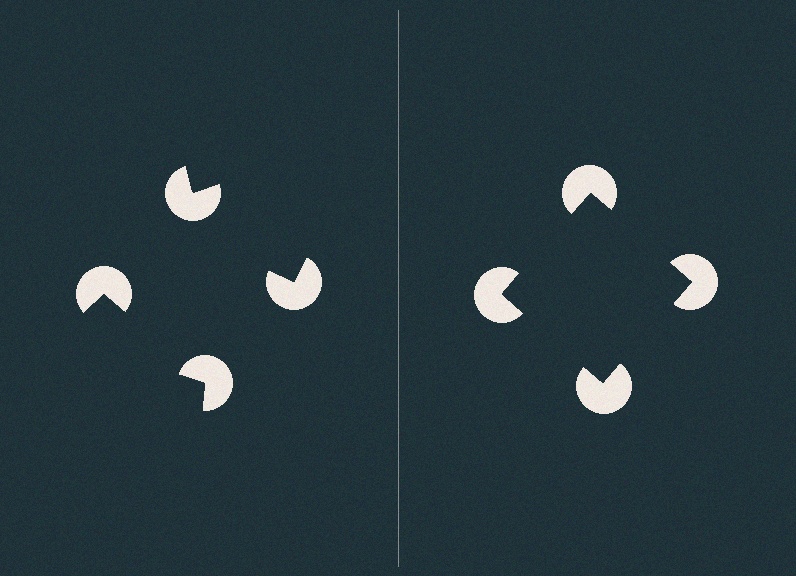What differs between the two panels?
The pac-man discs are positioned identically on both sides; only the wedge orientations differ. On the right they align to a square; on the left they are misaligned.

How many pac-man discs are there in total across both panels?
8 — 4 on each side.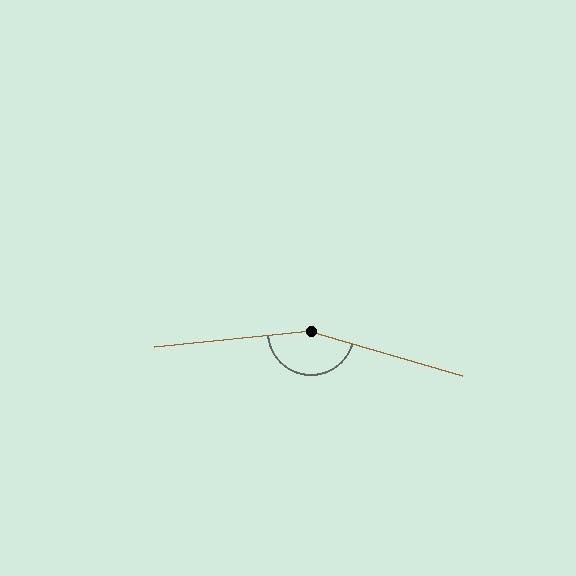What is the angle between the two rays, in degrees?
Approximately 158 degrees.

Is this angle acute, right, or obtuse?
It is obtuse.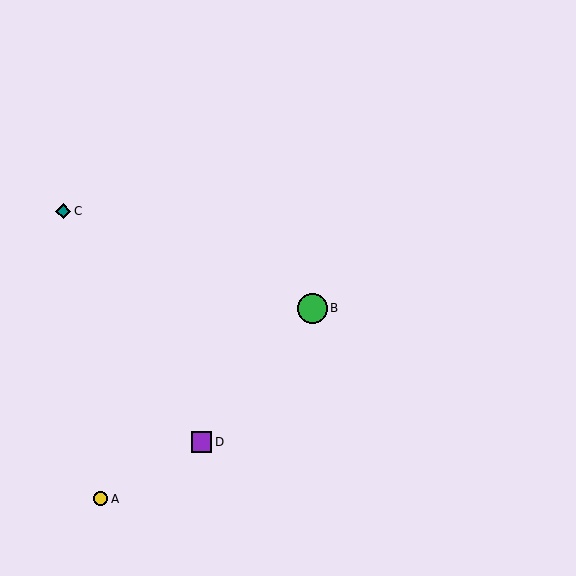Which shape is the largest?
The green circle (labeled B) is the largest.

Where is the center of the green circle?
The center of the green circle is at (312, 308).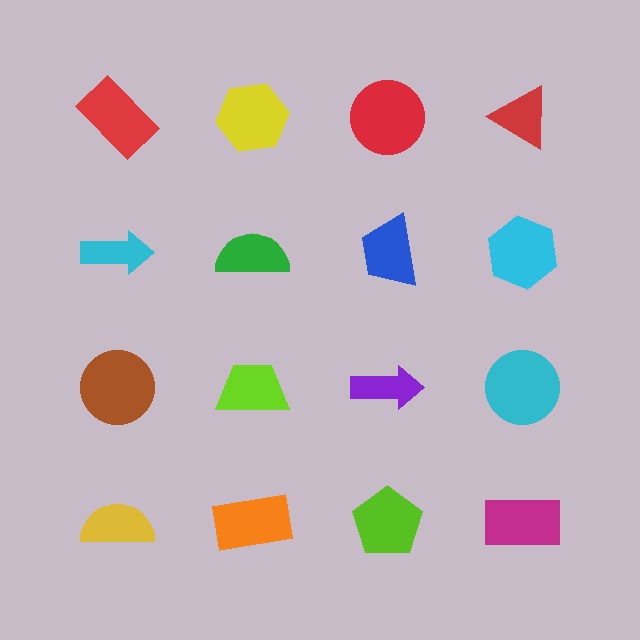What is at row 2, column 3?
A blue trapezoid.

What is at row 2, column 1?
A cyan arrow.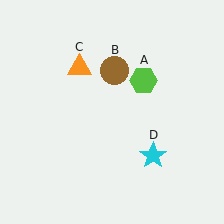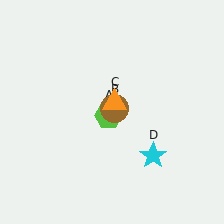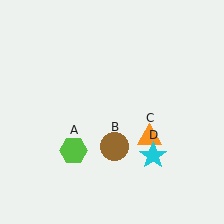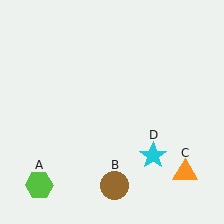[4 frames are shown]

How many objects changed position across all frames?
3 objects changed position: lime hexagon (object A), brown circle (object B), orange triangle (object C).